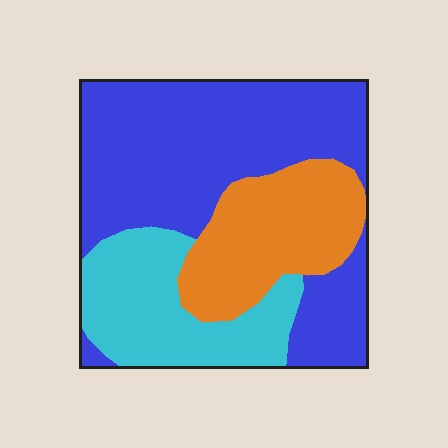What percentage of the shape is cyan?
Cyan covers 24% of the shape.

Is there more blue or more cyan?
Blue.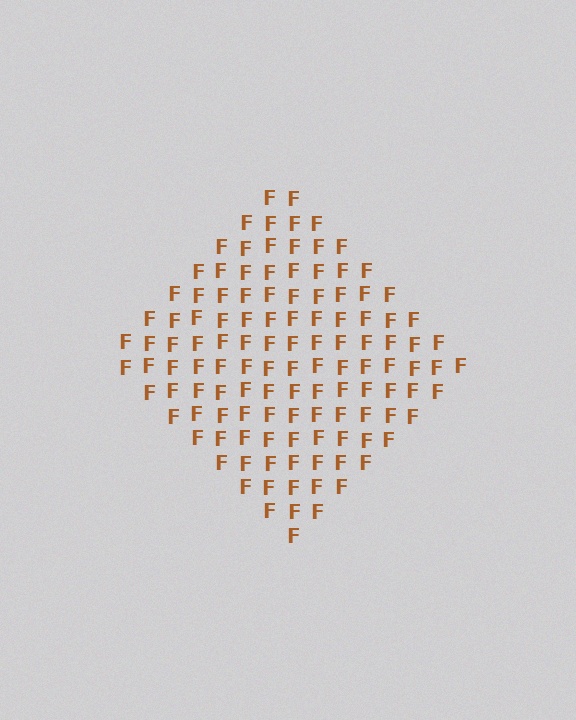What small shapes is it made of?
It is made of small letter F's.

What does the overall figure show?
The overall figure shows a diamond.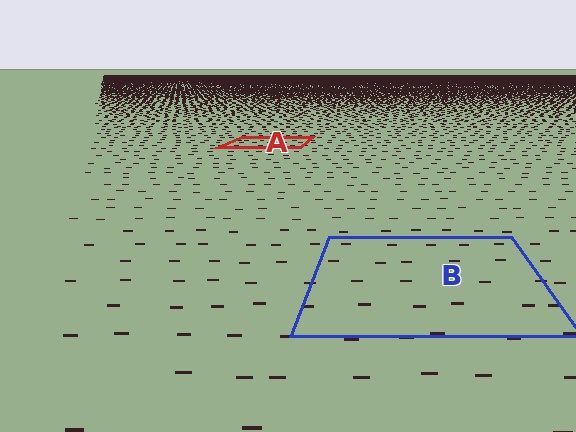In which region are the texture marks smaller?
The texture marks are smaller in region A, because it is farther away.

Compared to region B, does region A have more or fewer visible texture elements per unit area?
Region A has more texture elements per unit area — they are packed more densely because it is farther away.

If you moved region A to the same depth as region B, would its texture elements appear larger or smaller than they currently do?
They would appear larger. At a closer depth, the same texture elements are projected at a bigger on-screen size.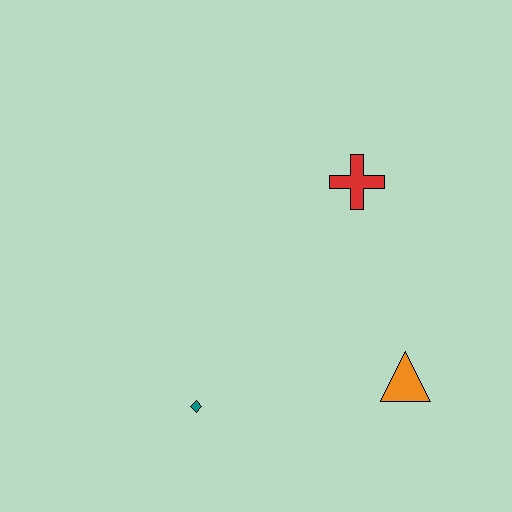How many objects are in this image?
There are 3 objects.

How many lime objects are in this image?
There are no lime objects.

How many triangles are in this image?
There is 1 triangle.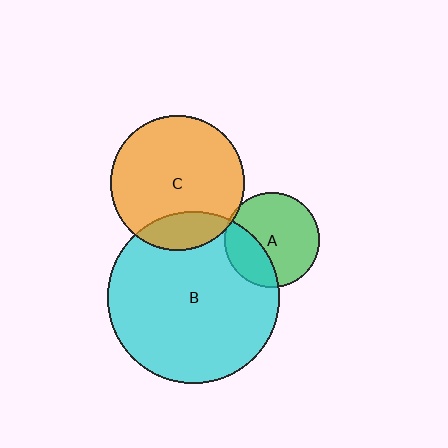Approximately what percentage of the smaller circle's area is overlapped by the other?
Approximately 20%.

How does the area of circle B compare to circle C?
Approximately 1.6 times.